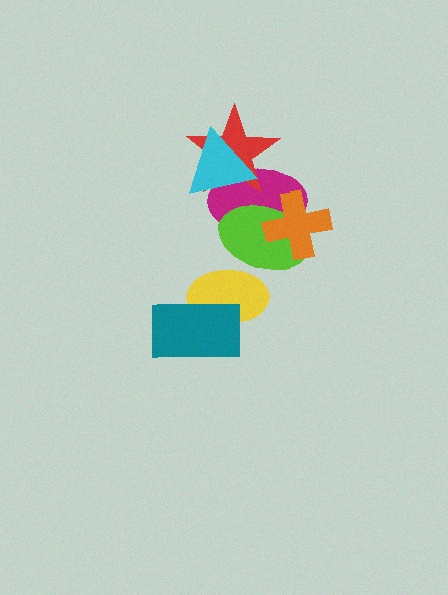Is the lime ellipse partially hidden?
Yes, it is partially covered by another shape.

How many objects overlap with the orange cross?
2 objects overlap with the orange cross.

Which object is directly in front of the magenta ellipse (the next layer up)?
The red star is directly in front of the magenta ellipse.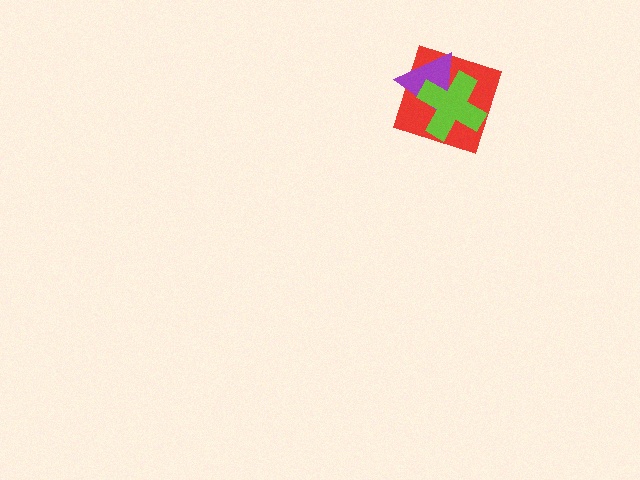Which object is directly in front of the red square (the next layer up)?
The purple triangle is directly in front of the red square.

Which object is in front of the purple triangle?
The lime cross is in front of the purple triangle.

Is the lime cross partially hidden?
No, no other shape covers it.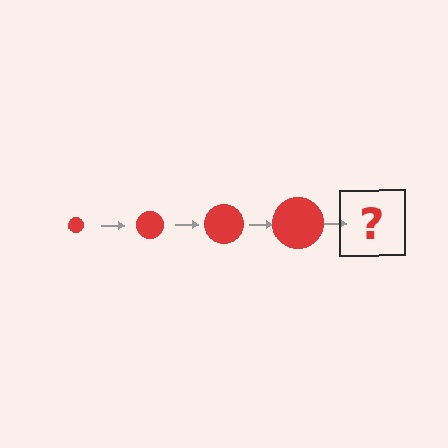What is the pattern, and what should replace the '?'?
The pattern is that the circle gets progressively larger each step. The '?' should be a red circle, larger than the previous one.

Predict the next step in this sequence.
The next step is a red circle, larger than the previous one.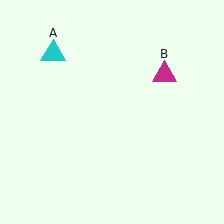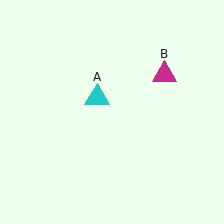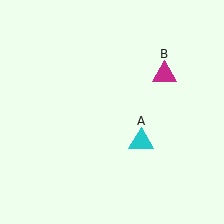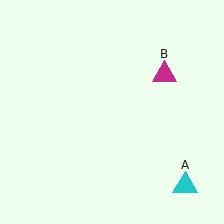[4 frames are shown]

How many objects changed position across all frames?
1 object changed position: cyan triangle (object A).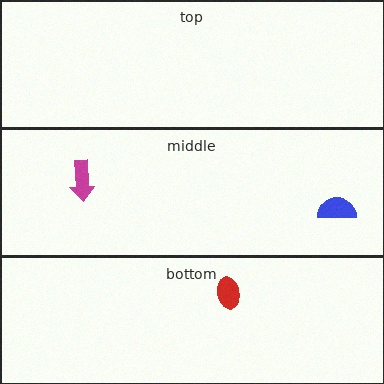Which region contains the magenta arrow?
The middle region.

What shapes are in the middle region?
The magenta arrow, the blue semicircle.